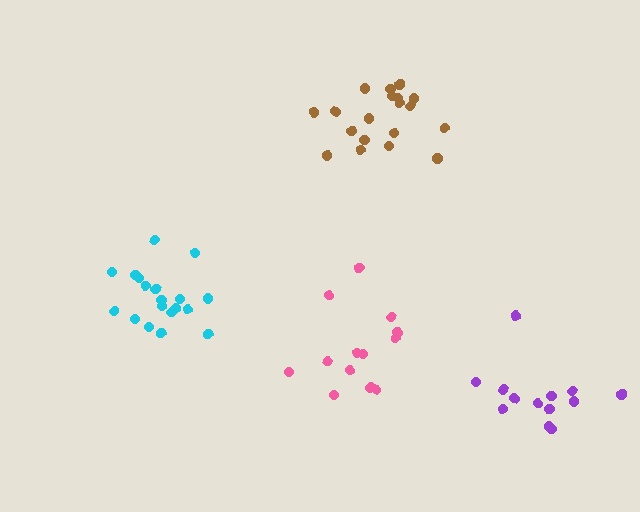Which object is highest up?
The brown cluster is topmost.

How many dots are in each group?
Group 1: 19 dots, Group 2: 13 dots, Group 3: 13 dots, Group 4: 19 dots (64 total).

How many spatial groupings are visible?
There are 4 spatial groupings.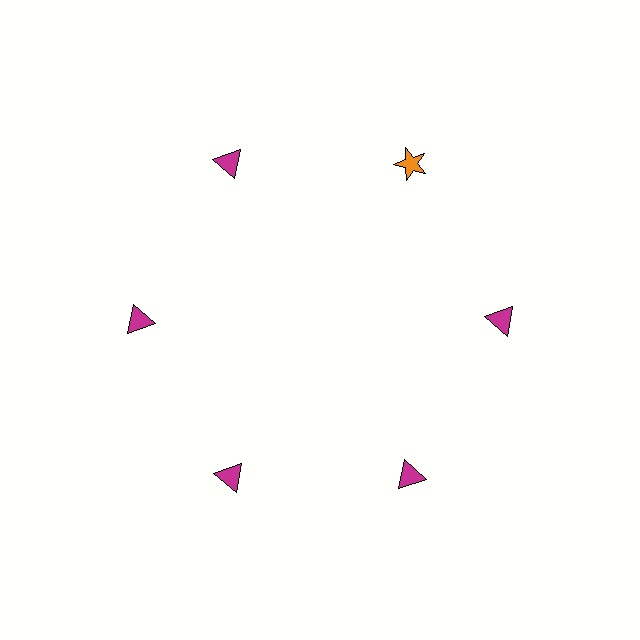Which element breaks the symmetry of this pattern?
The orange star at roughly the 1 o'clock position breaks the symmetry. All other shapes are magenta triangles.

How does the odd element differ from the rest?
It differs in both color (orange instead of magenta) and shape (star instead of triangle).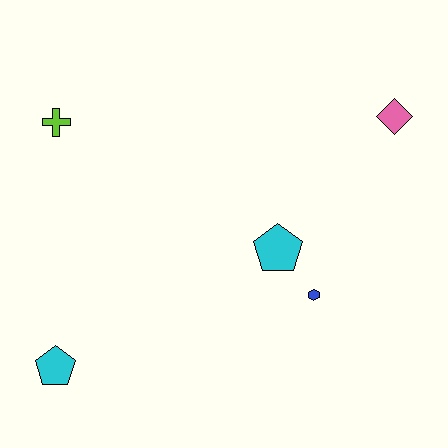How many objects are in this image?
There are 5 objects.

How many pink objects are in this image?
There is 1 pink object.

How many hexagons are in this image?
There is 1 hexagon.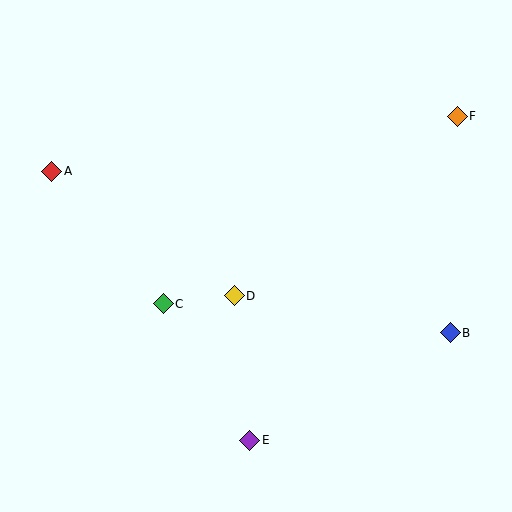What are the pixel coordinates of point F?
Point F is at (457, 116).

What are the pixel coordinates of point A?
Point A is at (52, 171).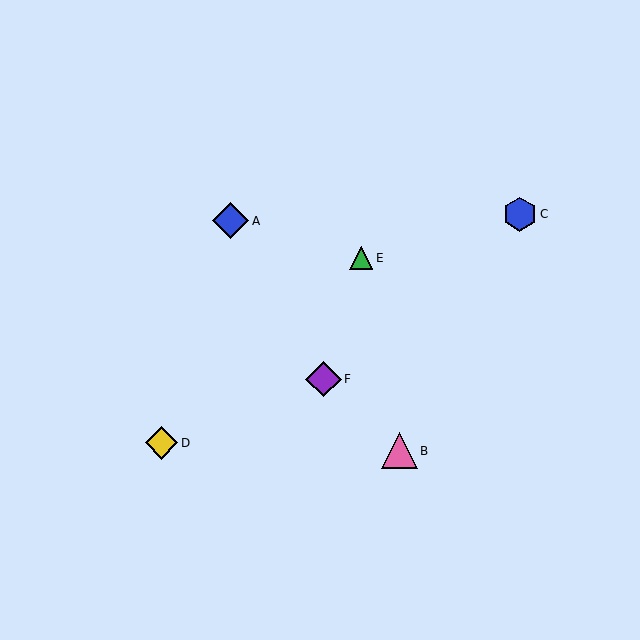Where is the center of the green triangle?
The center of the green triangle is at (361, 258).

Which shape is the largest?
The blue diamond (labeled A) is the largest.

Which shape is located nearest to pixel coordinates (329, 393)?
The purple diamond (labeled F) at (324, 379) is nearest to that location.